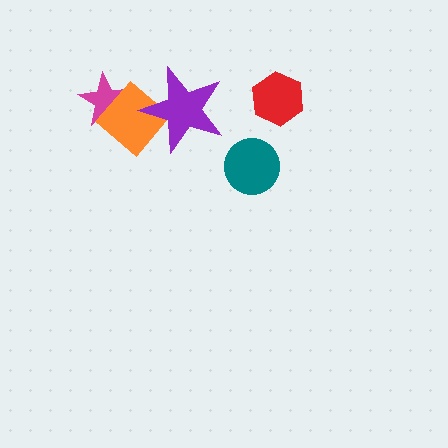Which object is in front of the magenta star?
The orange diamond is in front of the magenta star.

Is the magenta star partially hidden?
Yes, it is partially covered by another shape.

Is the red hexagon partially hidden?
No, no other shape covers it.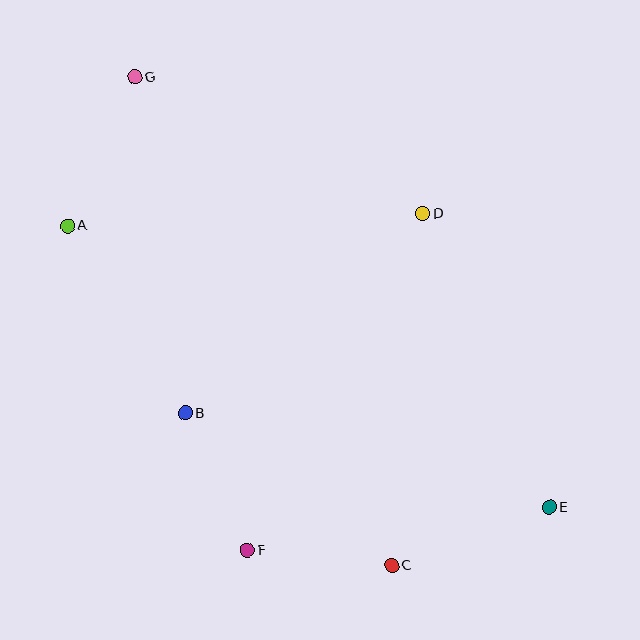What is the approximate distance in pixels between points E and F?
The distance between E and F is approximately 305 pixels.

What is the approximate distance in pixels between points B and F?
The distance between B and F is approximately 150 pixels.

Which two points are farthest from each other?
Points E and G are farthest from each other.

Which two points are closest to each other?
Points C and F are closest to each other.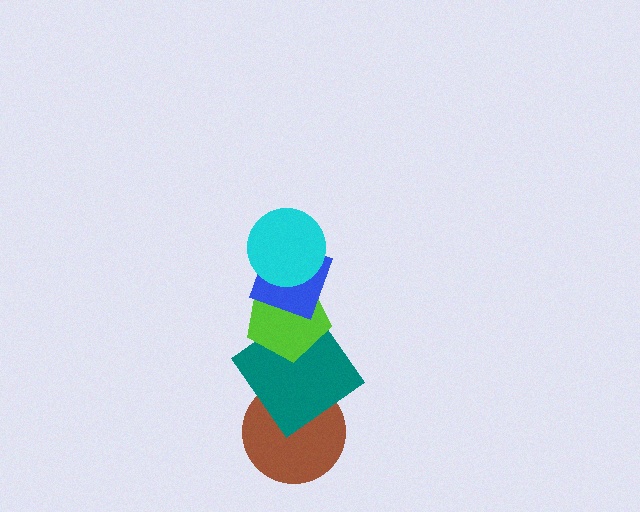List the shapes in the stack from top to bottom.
From top to bottom: the cyan circle, the blue diamond, the lime pentagon, the teal diamond, the brown circle.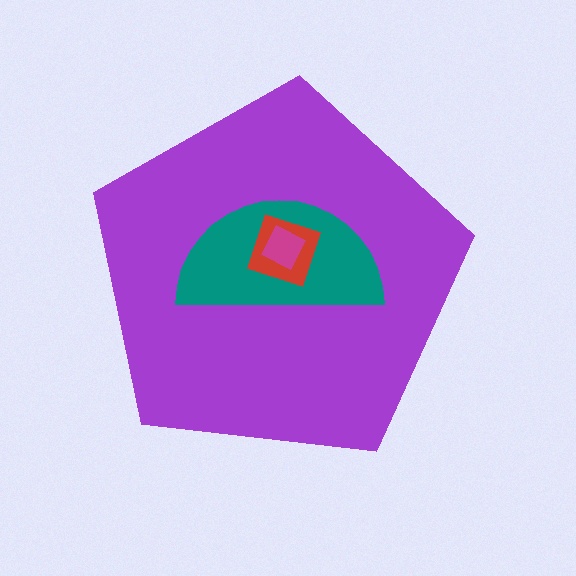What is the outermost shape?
The purple pentagon.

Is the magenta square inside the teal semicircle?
Yes.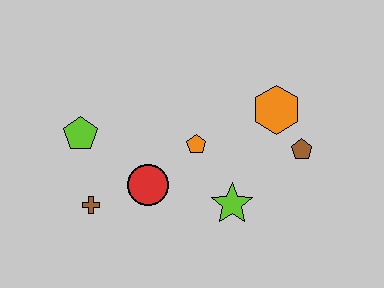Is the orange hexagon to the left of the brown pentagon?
Yes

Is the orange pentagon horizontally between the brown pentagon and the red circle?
Yes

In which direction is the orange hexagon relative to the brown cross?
The orange hexagon is to the right of the brown cross.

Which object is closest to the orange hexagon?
The brown pentagon is closest to the orange hexagon.